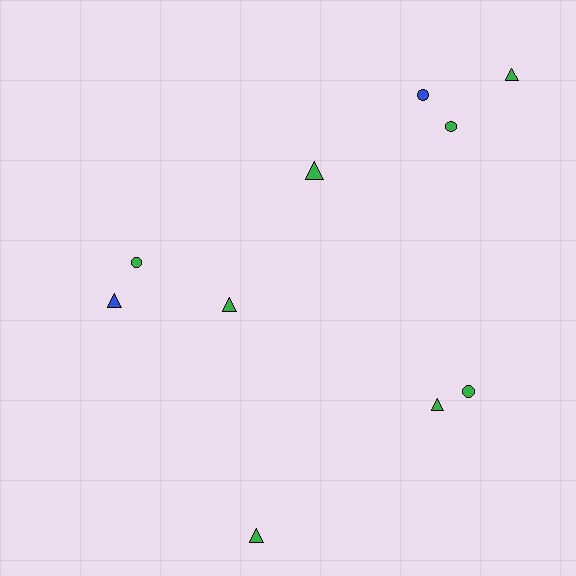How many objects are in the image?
There are 10 objects.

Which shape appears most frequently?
Triangle, with 6 objects.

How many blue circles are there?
There is 1 blue circle.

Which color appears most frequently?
Green, with 8 objects.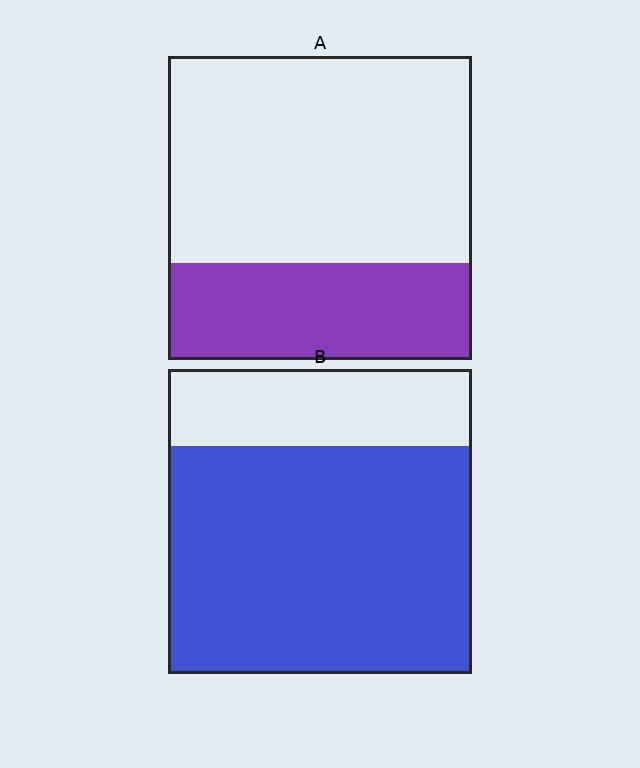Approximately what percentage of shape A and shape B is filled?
A is approximately 30% and B is approximately 75%.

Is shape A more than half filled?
No.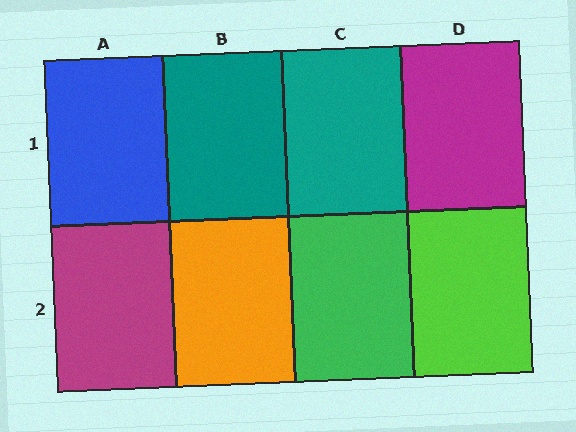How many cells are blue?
1 cell is blue.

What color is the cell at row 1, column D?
Magenta.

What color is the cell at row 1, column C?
Teal.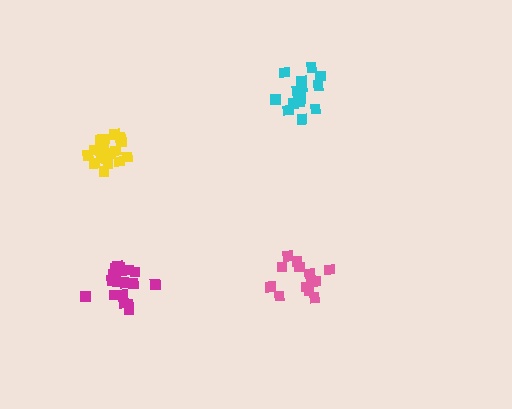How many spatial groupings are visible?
There are 4 spatial groupings.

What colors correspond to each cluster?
The clusters are colored: yellow, cyan, pink, magenta.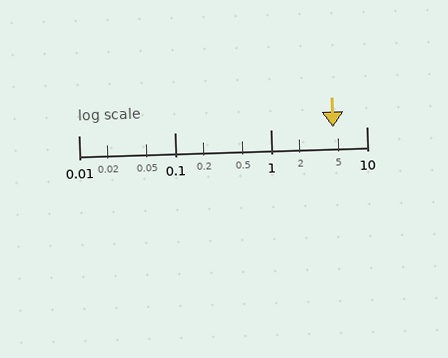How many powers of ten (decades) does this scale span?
The scale spans 3 decades, from 0.01 to 10.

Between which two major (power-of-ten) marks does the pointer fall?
The pointer is between 1 and 10.